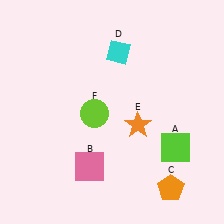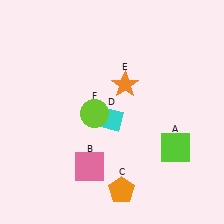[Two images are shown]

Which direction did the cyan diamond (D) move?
The cyan diamond (D) moved down.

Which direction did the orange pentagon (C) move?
The orange pentagon (C) moved left.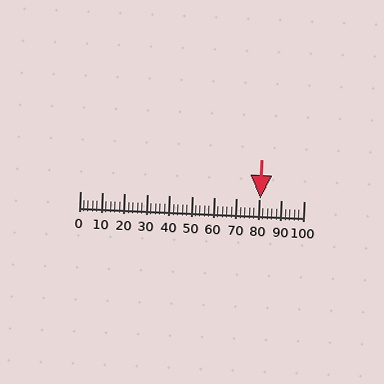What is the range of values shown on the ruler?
The ruler shows values from 0 to 100.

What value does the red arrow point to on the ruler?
The red arrow points to approximately 80.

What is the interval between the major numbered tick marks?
The major tick marks are spaced 10 units apart.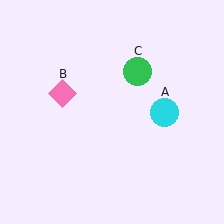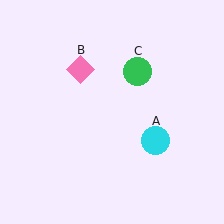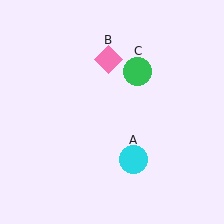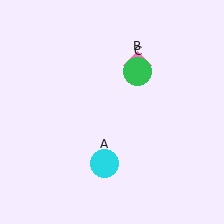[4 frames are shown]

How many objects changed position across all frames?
2 objects changed position: cyan circle (object A), pink diamond (object B).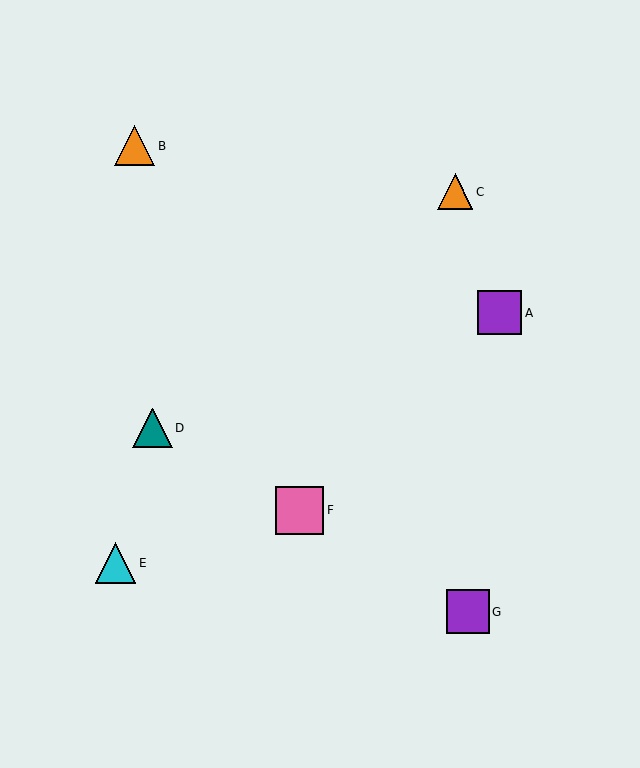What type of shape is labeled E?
Shape E is a cyan triangle.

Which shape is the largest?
The pink square (labeled F) is the largest.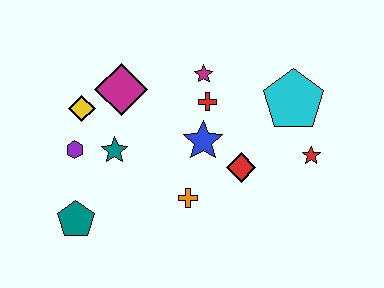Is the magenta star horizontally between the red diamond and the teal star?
Yes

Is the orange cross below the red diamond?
Yes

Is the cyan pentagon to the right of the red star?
No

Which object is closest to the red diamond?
The blue star is closest to the red diamond.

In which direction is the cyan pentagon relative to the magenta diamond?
The cyan pentagon is to the right of the magenta diamond.